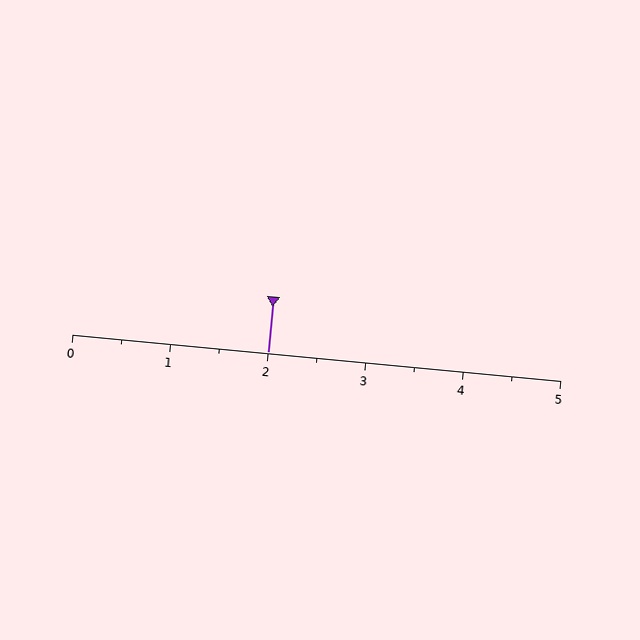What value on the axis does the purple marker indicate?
The marker indicates approximately 2.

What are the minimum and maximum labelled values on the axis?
The axis runs from 0 to 5.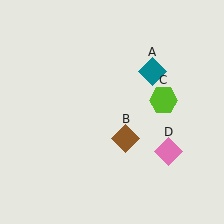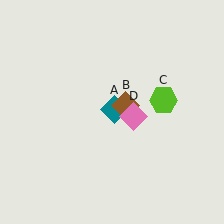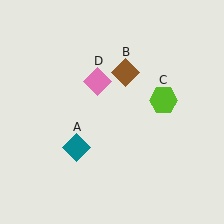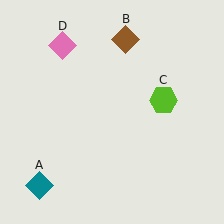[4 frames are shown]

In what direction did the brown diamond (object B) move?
The brown diamond (object B) moved up.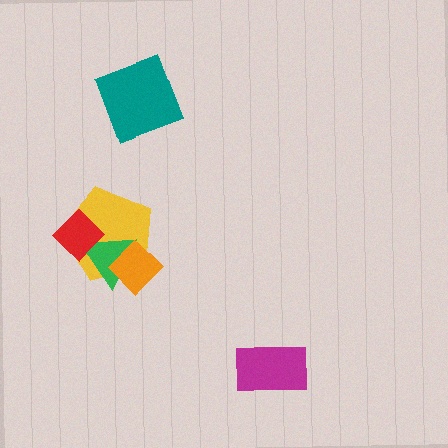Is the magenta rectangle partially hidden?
No, no other shape covers it.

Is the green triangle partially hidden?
Yes, it is partially covered by another shape.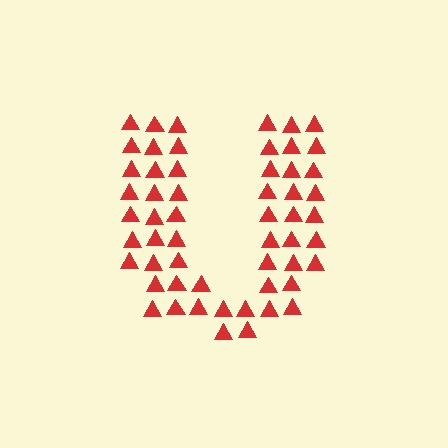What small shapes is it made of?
It is made of small triangles.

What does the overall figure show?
The overall figure shows the letter U.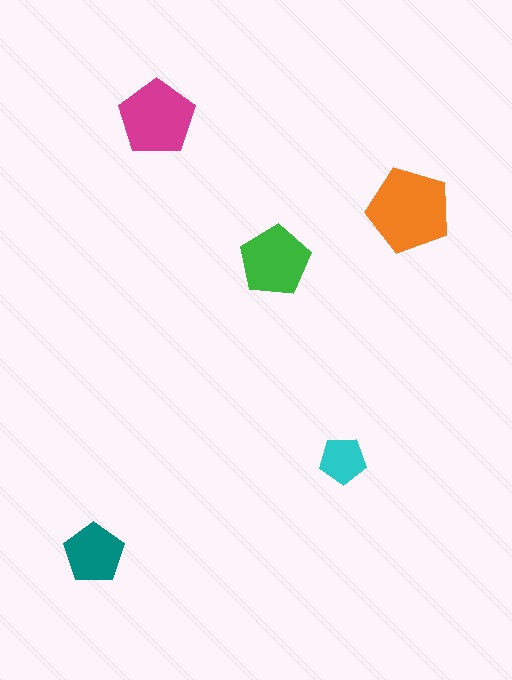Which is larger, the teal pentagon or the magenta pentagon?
The magenta one.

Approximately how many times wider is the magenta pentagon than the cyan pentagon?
About 1.5 times wider.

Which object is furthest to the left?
The teal pentagon is leftmost.